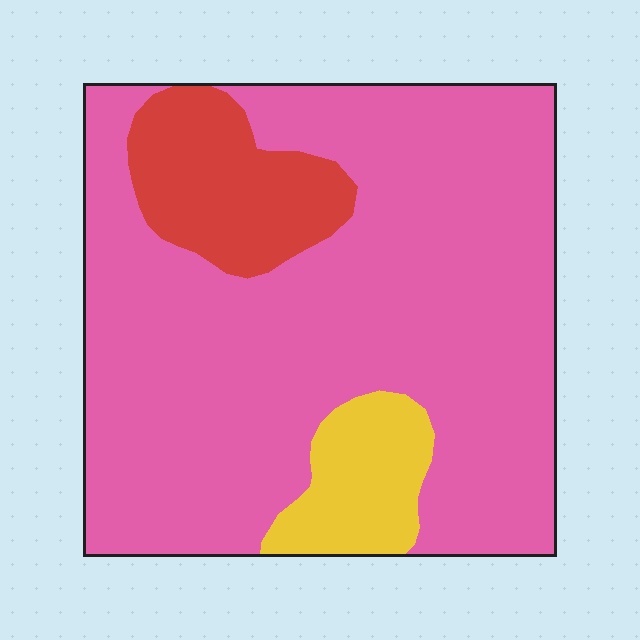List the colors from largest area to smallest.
From largest to smallest: pink, red, yellow.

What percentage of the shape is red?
Red takes up less than a sixth of the shape.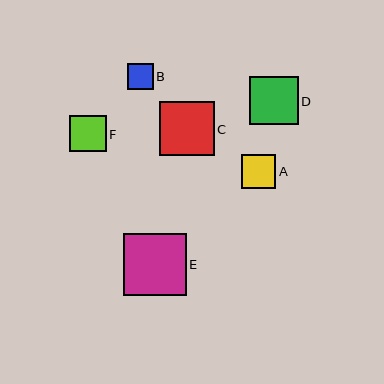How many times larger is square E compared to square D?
Square E is approximately 1.3 times the size of square D.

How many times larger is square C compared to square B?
Square C is approximately 2.1 times the size of square B.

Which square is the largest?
Square E is the largest with a size of approximately 62 pixels.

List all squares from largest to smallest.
From largest to smallest: E, C, D, F, A, B.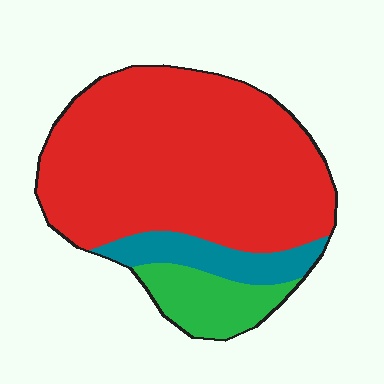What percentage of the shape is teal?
Teal covers around 10% of the shape.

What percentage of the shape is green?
Green takes up about one eighth (1/8) of the shape.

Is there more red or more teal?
Red.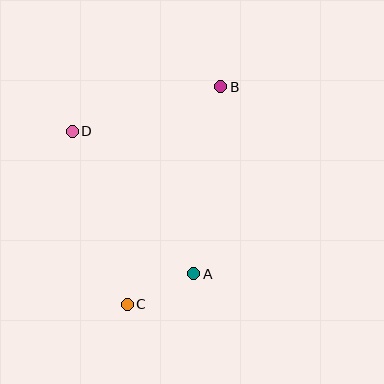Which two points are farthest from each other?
Points B and C are farthest from each other.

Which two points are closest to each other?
Points A and C are closest to each other.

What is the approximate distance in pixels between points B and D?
The distance between B and D is approximately 155 pixels.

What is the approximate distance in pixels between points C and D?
The distance between C and D is approximately 181 pixels.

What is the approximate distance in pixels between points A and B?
The distance between A and B is approximately 189 pixels.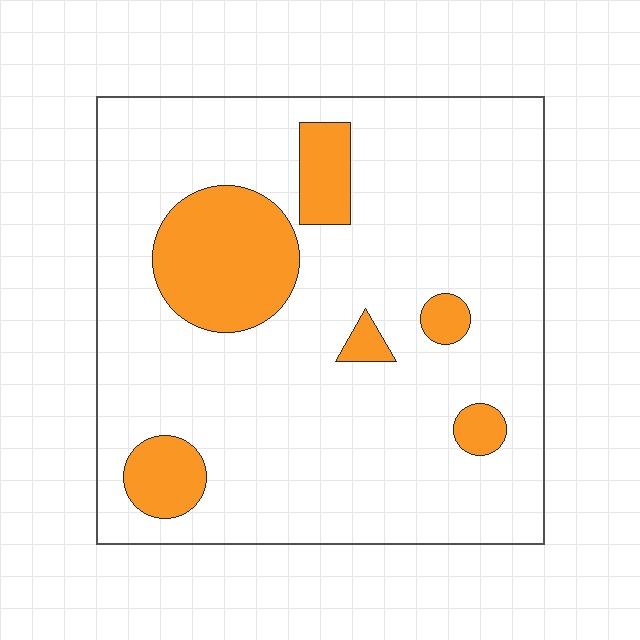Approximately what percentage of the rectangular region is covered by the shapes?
Approximately 15%.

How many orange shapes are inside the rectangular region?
6.